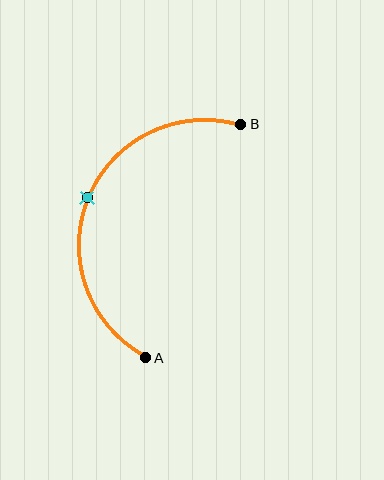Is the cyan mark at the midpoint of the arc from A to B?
Yes. The cyan mark lies on the arc at equal arc-length from both A and B — it is the arc midpoint.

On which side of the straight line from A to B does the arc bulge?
The arc bulges to the left of the straight line connecting A and B.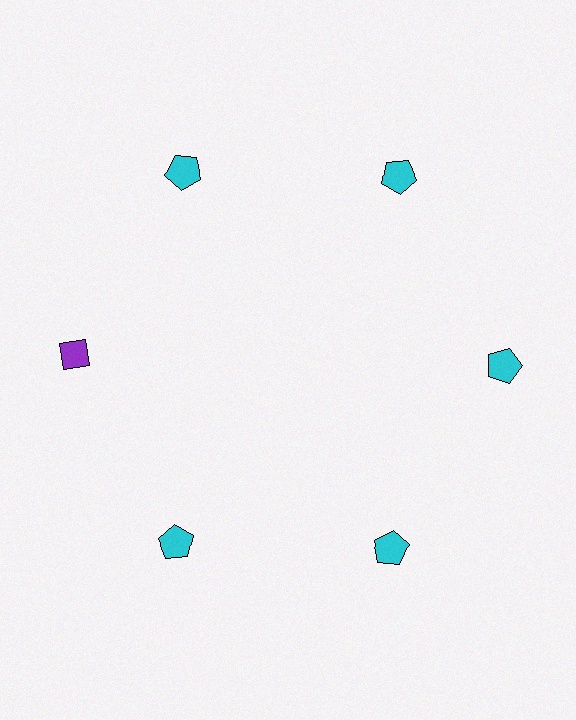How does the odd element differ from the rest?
It differs in both color (purple instead of cyan) and shape (diamond instead of pentagon).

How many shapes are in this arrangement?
There are 6 shapes arranged in a ring pattern.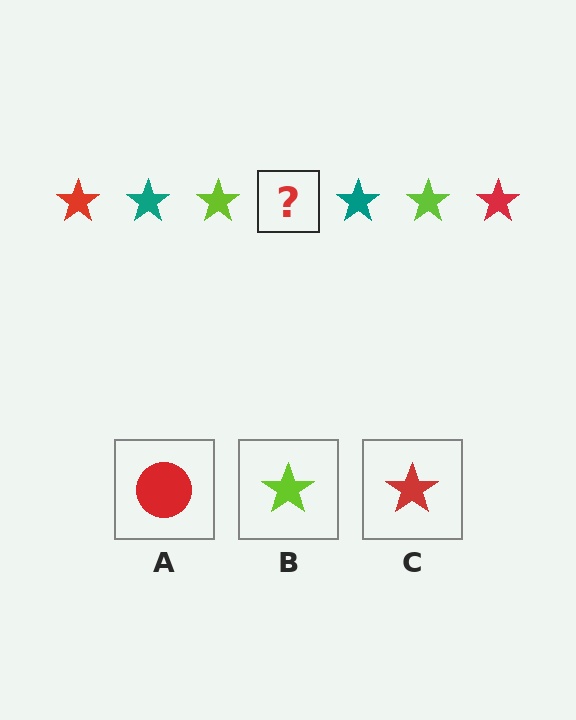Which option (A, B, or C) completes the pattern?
C.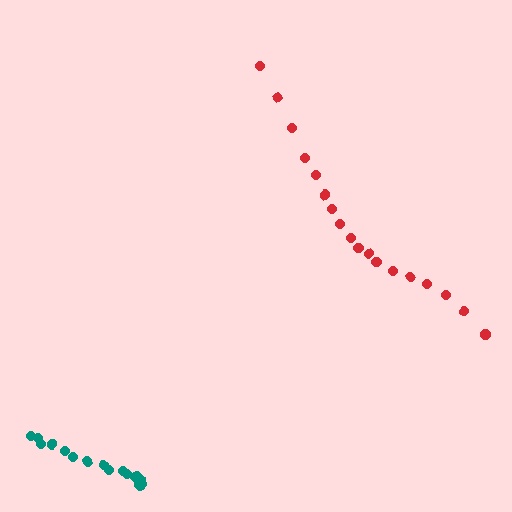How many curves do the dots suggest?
There are 2 distinct paths.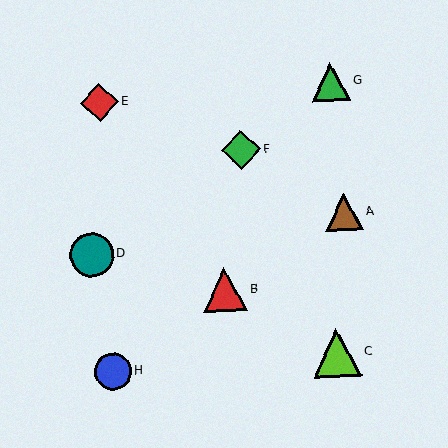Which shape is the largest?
The lime triangle (labeled C) is the largest.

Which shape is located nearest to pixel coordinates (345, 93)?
The green triangle (labeled G) at (331, 82) is nearest to that location.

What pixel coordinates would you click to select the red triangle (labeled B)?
Click at (225, 290) to select the red triangle B.